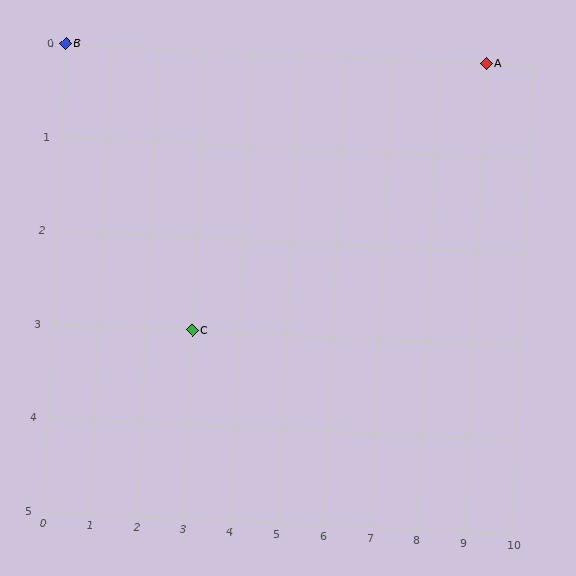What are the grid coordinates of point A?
Point A is at grid coordinates (9, 0).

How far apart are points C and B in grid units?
Points C and B are 3 columns and 3 rows apart (about 4.2 grid units diagonally).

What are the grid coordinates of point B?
Point B is at grid coordinates (0, 0).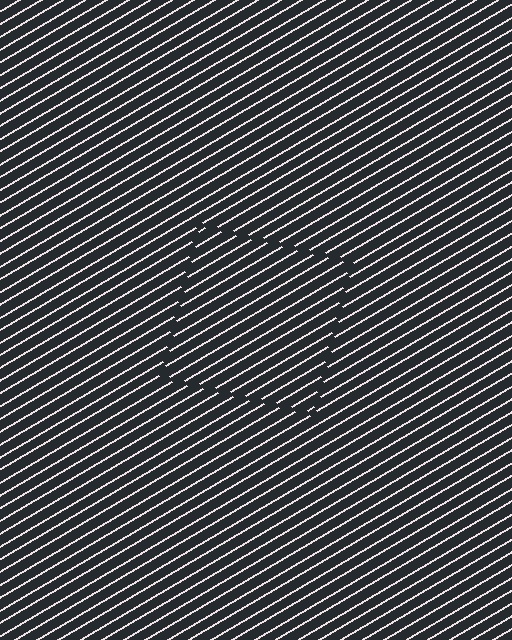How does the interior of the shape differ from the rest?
The interior of the shape contains the same grating, shifted by half a period — the contour is defined by the phase discontinuity where line-ends from the inner and outer gratings abut.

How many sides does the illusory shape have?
4 sides — the line-ends trace a square.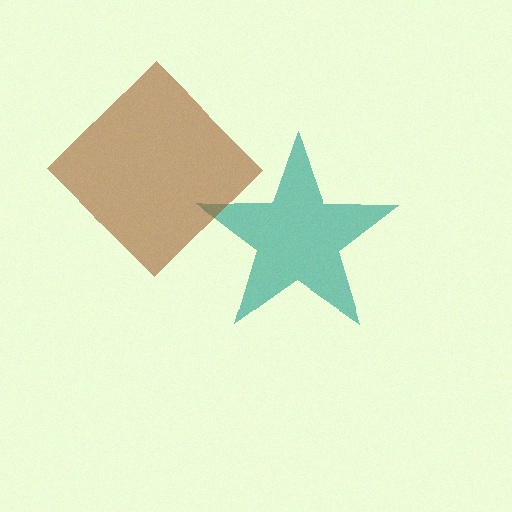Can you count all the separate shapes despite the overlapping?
Yes, there are 2 separate shapes.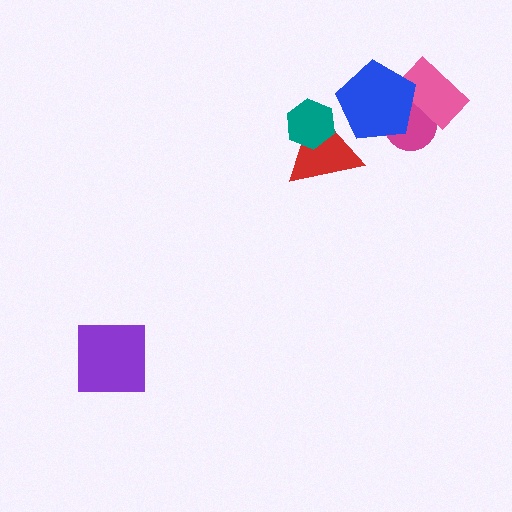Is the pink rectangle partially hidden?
Yes, it is partially covered by another shape.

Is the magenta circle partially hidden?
Yes, it is partially covered by another shape.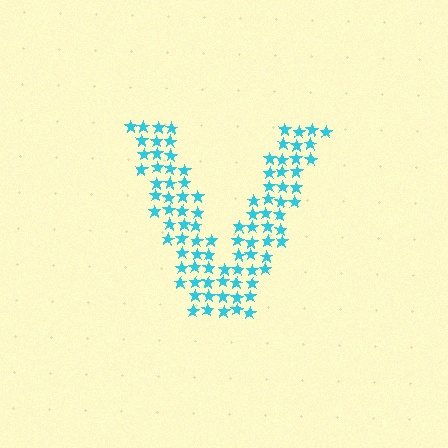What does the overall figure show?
The overall figure shows the letter V.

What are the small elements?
The small elements are stars.